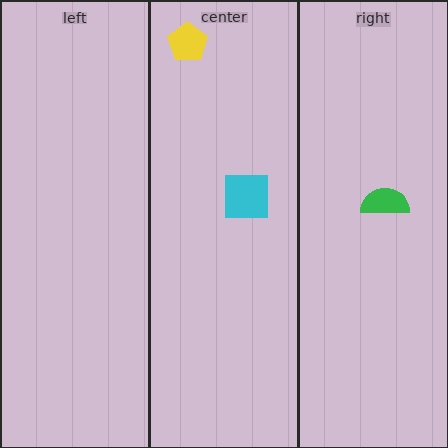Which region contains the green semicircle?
The right region.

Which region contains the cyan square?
The center region.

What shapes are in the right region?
The green semicircle.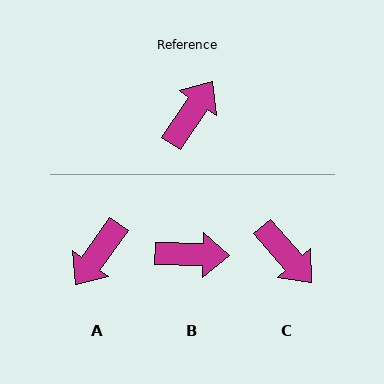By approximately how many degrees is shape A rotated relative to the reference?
Approximately 178 degrees counter-clockwise.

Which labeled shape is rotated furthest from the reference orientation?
A, about 178 degrees away.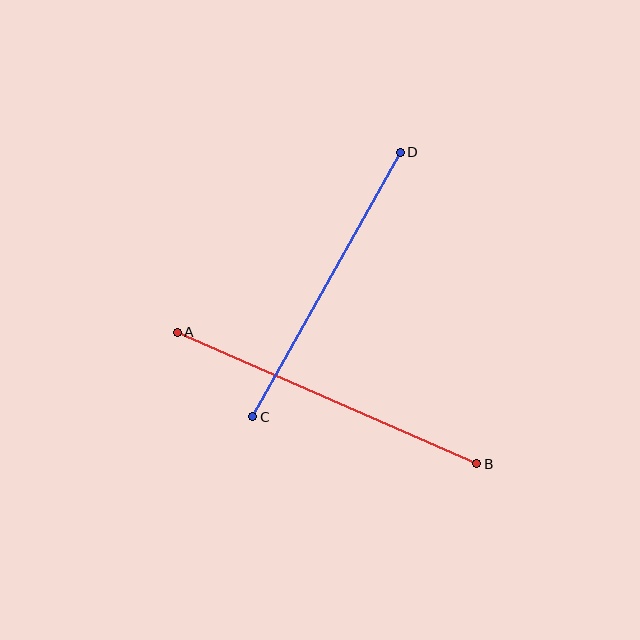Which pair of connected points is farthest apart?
Points A and B are farthest apart.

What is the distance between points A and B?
The distance is approximately 327 pixels.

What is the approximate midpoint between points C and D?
The midpoint is at approximately (327, 284) pixels.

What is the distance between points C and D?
The distance is approximately 303 pixels.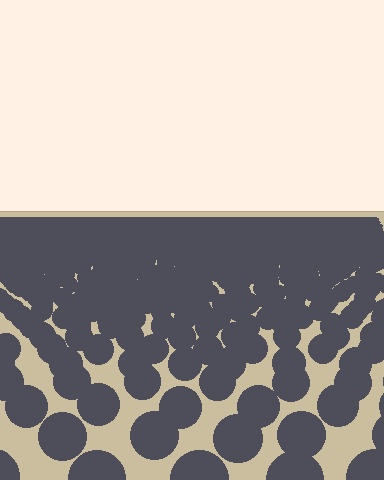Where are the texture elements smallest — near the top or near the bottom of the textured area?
Near the top.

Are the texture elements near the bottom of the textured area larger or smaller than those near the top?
Larger. Near the bottom, elements are closer to the viewer and appear at a bigger on-screen size.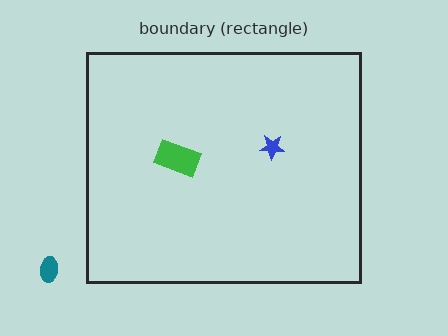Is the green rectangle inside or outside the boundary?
Inside.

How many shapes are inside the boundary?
2 inside, 1 outside.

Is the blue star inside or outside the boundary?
Inside.